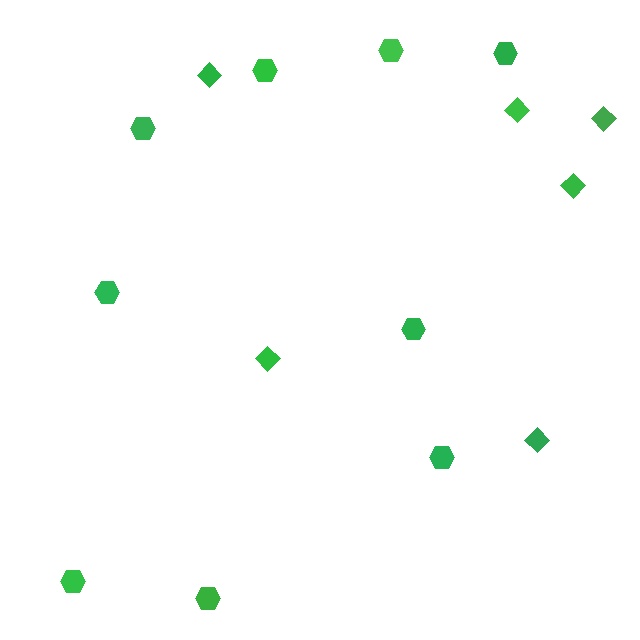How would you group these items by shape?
There are 2 groups: one group of hexagons (9) and one group of diamonds (6).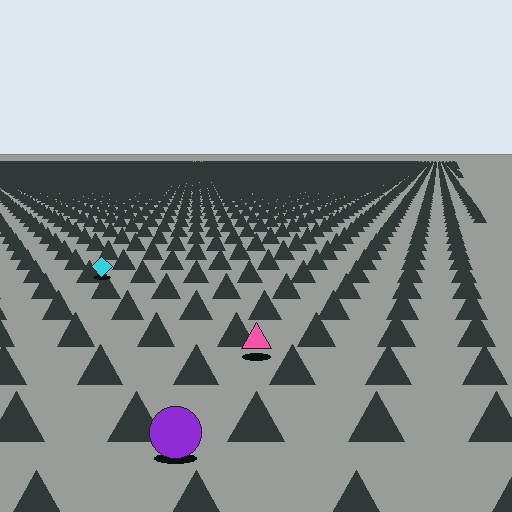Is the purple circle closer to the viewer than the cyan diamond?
Yes. The purple circle is closer — you can tell from the texture gradient: the ground texture is coarser near it.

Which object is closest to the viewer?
The purple circle is closest. The texture marks near it are larger and more spread out.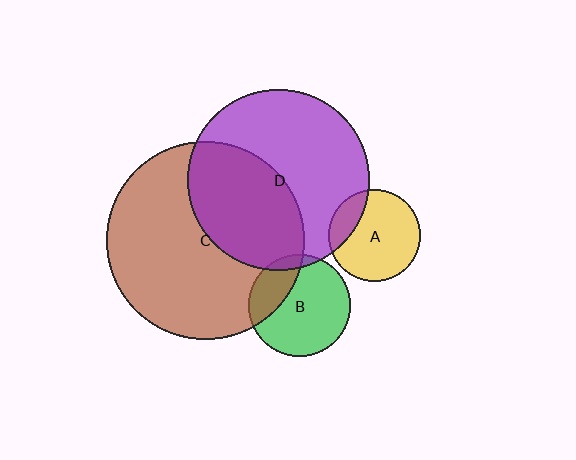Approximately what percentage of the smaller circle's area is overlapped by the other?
Approximately 5%.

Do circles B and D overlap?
Yes.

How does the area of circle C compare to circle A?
Approximately 4.6 times.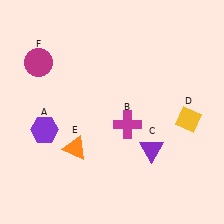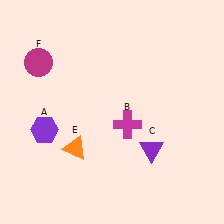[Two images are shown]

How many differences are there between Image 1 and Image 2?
There is 1 difference between the two images.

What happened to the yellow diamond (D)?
The yellow diamond (D) was removed in Image 2. It was in the bottom-right area of Image 1.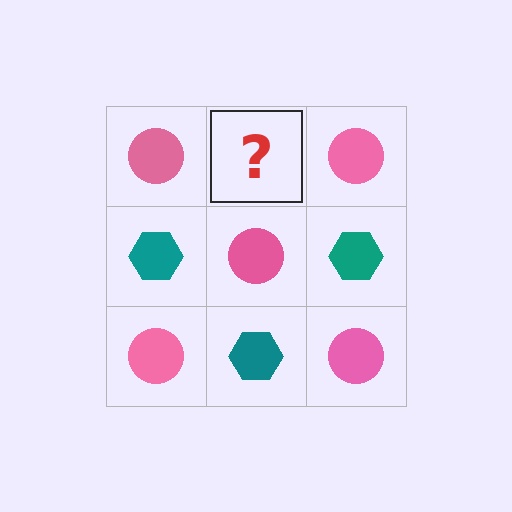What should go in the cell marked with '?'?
The missing cell should contain a teal hexagon.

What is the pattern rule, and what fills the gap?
The rule is that it alternates pink circle and teal hexagon in a checkerboard pattern. The gap should be filled with a teal hexagon.